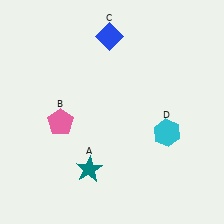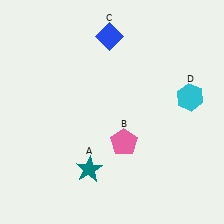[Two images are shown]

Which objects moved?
The objects that moved are: the pink pentagon (B), the cyan hexagon (D).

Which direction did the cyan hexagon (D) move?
The cyan hexagon (D) moved up.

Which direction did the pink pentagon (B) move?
The pink pentagon (B) moved right.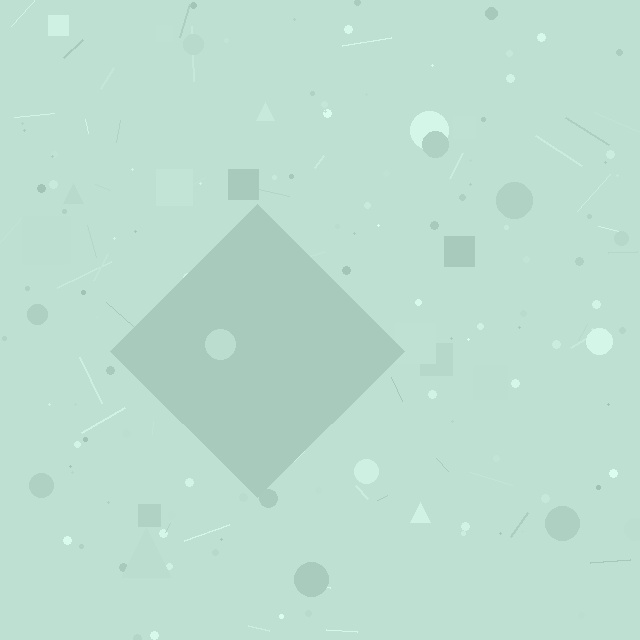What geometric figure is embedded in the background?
A diamond is embedded in the background.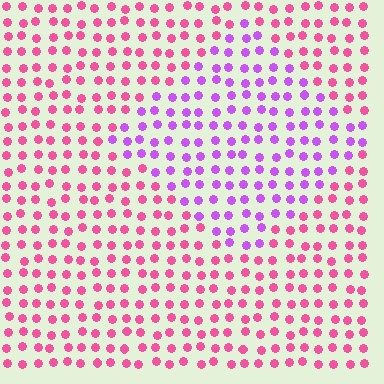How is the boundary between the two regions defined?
The boundary is defined purely by a slight shift in hue (about 46 degrees). Spacing, size, and orientation are identical on both sides.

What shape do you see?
I see a diamond.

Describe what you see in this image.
The image is filled with small pink elements in a uniform arrangement. A diamond-shaped region is visible where the elements are tinted to a slightly different hue, forming a subtle color boundary.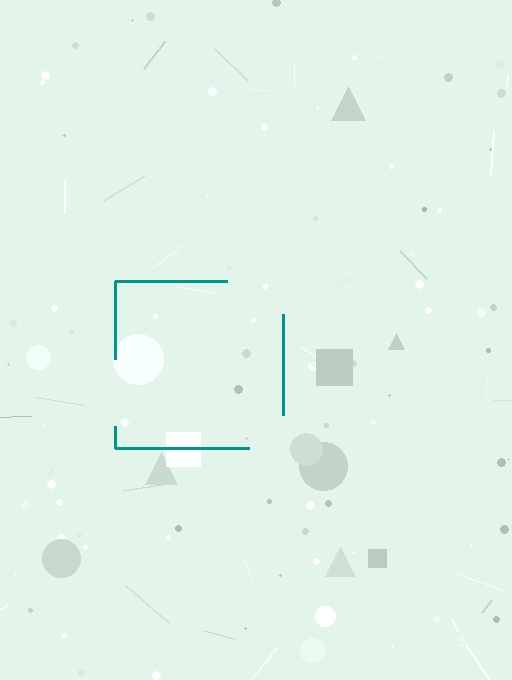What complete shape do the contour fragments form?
The contour fragments form a square.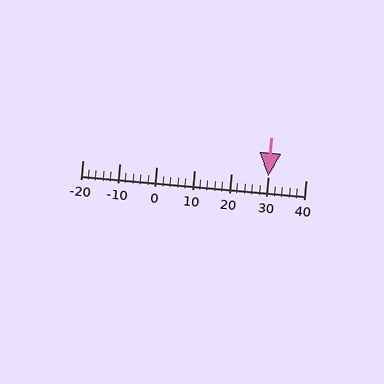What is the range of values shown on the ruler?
The ruler shows values from -20 to 40.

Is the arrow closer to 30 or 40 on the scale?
The arrow is closer to 30.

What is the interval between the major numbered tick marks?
The major tick marks are spaced 10 units apart.